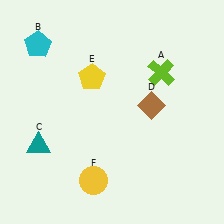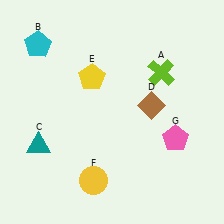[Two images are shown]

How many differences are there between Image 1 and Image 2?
There is 1 difference between the two images.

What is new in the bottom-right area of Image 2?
A pink pentagon (G) was added in the bottom-right area of Image 2.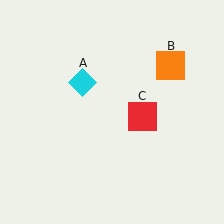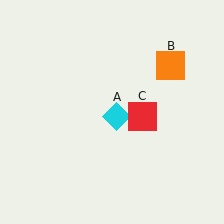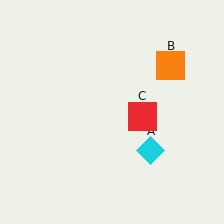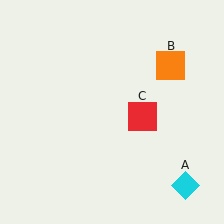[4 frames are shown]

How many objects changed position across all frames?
1 object changed position: cyan diamond (object A).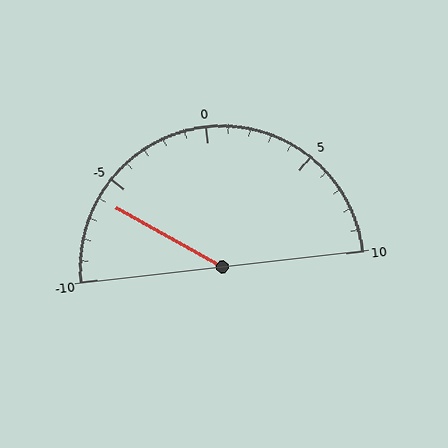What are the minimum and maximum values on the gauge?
The gauge ranges from -10 to 10.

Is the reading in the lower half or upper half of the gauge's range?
The reading is in the lower half of the range (-10 to 10).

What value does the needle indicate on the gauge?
The needle indicates approximately -6.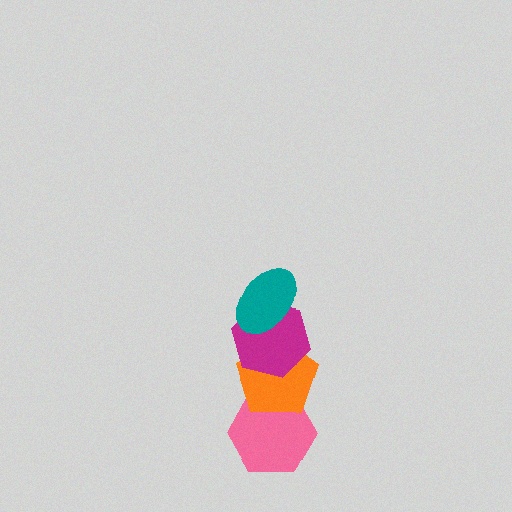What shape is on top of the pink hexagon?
The orange pentagon is on top of the pink hexagon.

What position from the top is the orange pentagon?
The orange pentagon is 3rd from the top.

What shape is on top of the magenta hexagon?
The teal ellipse is on top of the magenta hexagon.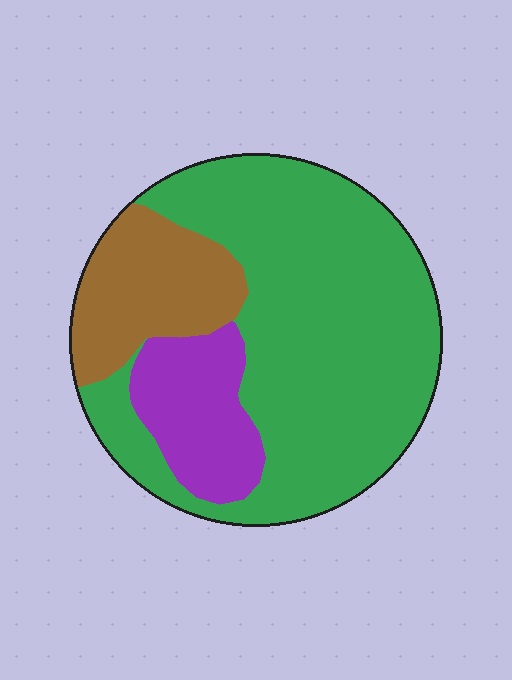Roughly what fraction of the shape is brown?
Brown takes up about one sixth (1/6) of the shape.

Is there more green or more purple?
Green.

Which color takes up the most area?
Green, at roughly 65%.